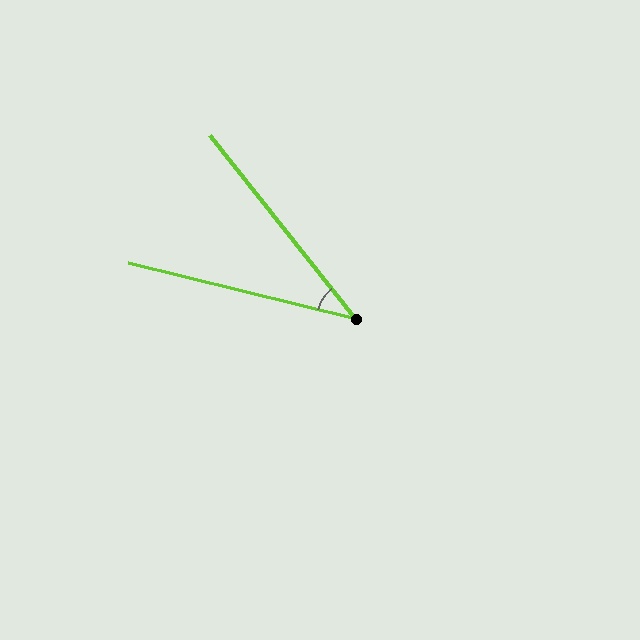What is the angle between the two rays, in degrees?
Approximately 38 degrees.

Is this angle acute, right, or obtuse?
It is acute.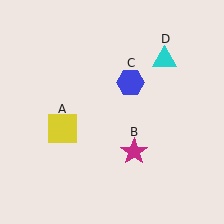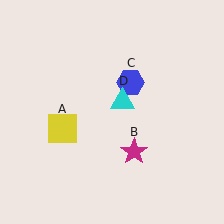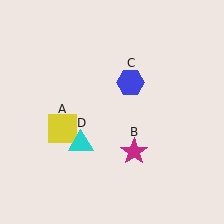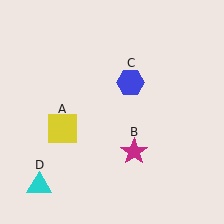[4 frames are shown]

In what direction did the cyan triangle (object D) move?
The cyan triangle (object D) moved down and to the left.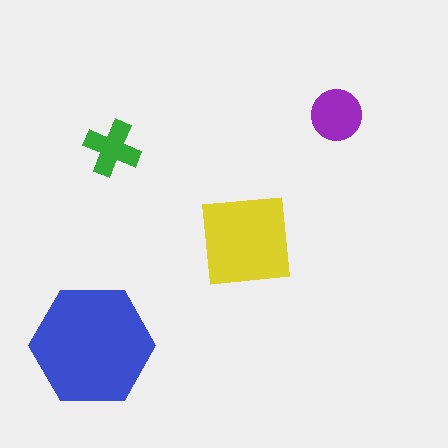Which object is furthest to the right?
The purple circle is rightmost.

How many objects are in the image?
There are 4 objects in the image.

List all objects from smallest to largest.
The green cross, the purple circle, the yellow square, the blue hexagon.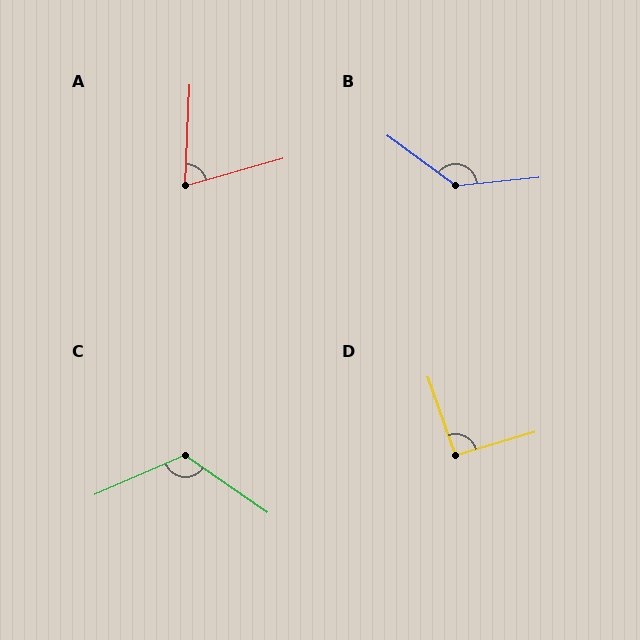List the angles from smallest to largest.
A (71°), D (93°), C (122°), B (137°).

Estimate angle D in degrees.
Approximately 93 degrees.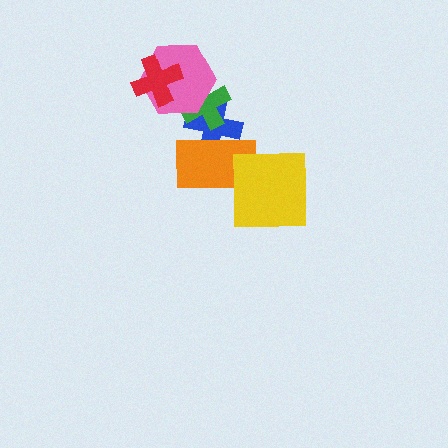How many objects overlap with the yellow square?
1 object overlaps with the yellow square.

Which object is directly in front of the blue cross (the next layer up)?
The orange rectangle is directly in front of the blue cross.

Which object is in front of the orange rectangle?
The yellow square is in front of the orange rectangle.